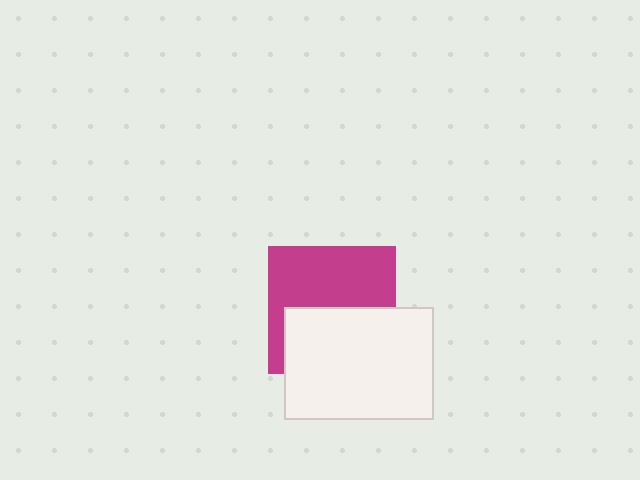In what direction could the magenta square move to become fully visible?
The magenta square could move up. That would shift it out from behind the white rectangle entirely.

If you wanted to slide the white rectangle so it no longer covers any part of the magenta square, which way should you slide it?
Slide it down — that is the most direct way to separate the two shapes.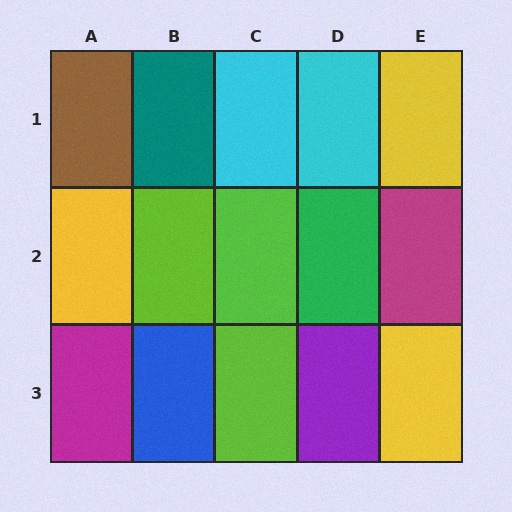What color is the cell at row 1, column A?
Brown.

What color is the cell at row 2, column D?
Green.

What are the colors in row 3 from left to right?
Magenta, blue, lime, purple, yellow.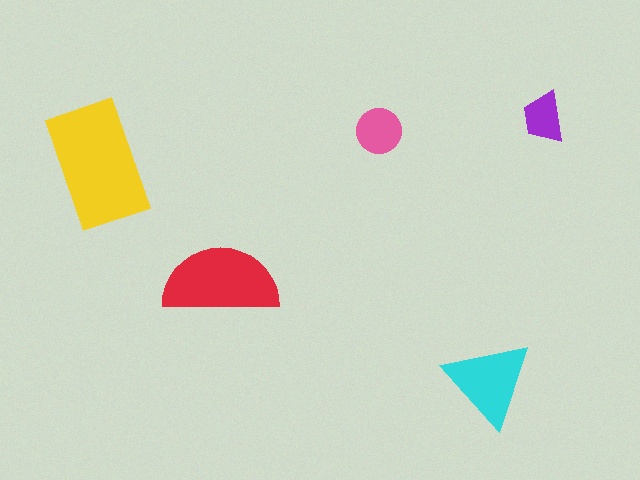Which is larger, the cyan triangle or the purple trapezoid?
The cyan triangle.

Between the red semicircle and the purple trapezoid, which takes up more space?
The red semicircle.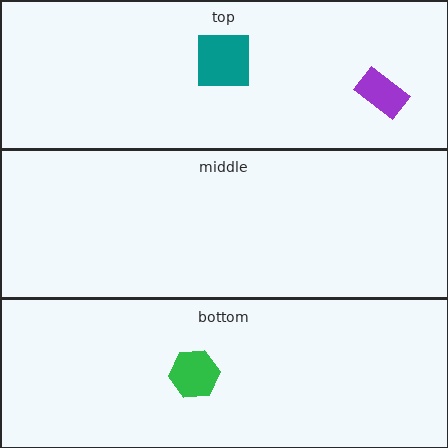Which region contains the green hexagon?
The bottom region.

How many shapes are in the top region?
2.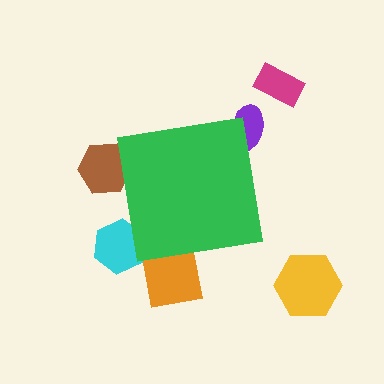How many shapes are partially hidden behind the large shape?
4 shapes are partially hidden.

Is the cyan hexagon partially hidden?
Yes, the cyan hexagon is partially hidden behind the green square.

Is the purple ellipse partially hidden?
Yes, the purple ellipse is partially hidden behind the green square.